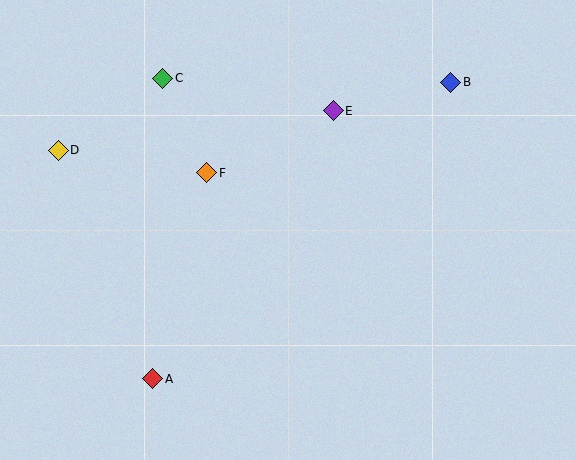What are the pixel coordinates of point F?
Point F is at (207, 173).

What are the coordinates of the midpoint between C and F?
The midpoint between C and F is at (185, 126).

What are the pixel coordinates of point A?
Point A is at (153, 379).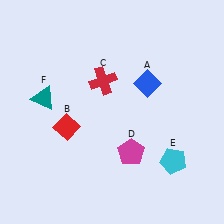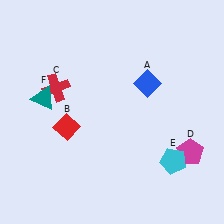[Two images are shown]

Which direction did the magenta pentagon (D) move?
The magenta pentagon (D) moved right.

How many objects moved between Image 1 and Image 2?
2 objects moved between the two images.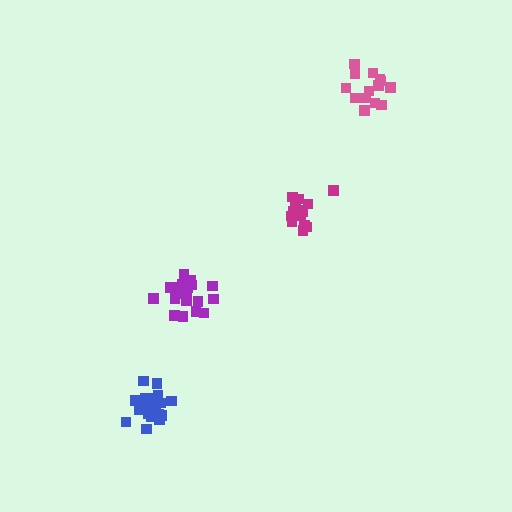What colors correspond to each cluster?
The clusters are colored: purple, magenta, blue, pink.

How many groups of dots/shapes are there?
There are 4 groups.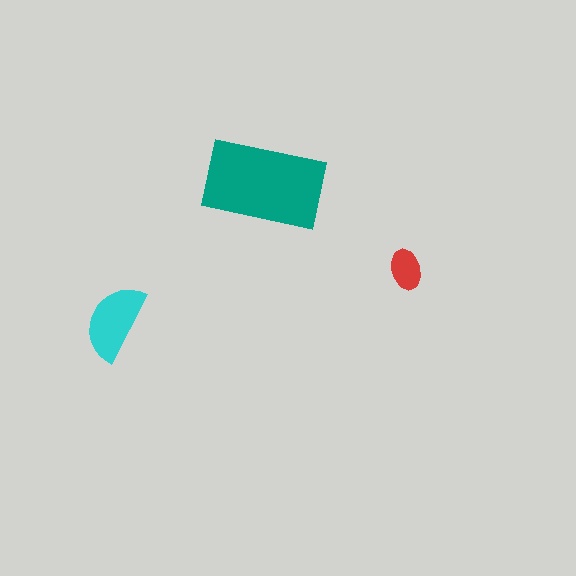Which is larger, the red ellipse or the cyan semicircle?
The cyan semicircle.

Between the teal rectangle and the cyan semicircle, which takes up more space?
The teal rectangle.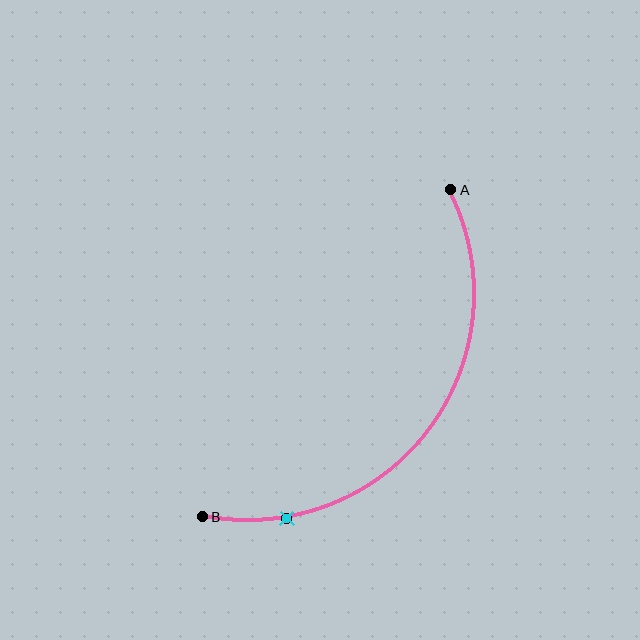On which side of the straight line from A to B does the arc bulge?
The arc bulges below and to the right of the straight line connecting A and B.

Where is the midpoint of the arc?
The arc midpoint is the point on the curve farthest from the straight line joining A and B. It sits below and to the right of that line.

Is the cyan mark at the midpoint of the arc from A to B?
No. The cyan mark lies on the arc but is closer to endpoint B. The arc midpoint would be at the point on the curve equidistant along the arc from both A and B.